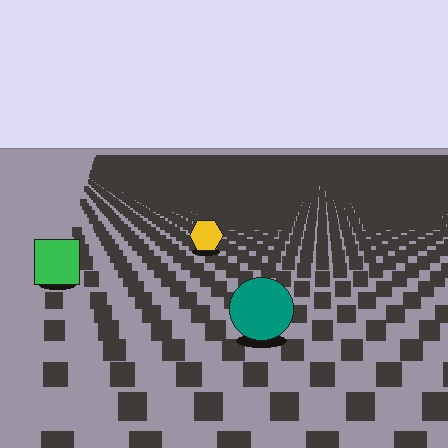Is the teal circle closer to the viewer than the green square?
Yes. The teal circle is closer — you can tell from the texture gradient: the ground texture is coarser near it.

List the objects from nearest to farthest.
From nearest to farthest: the teal circle, the green square, the yellow hexagon.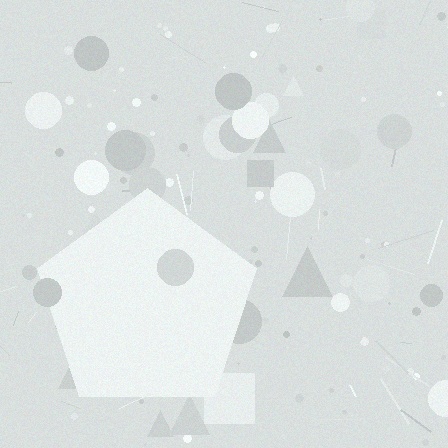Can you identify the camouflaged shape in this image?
The camouflaged shape is a pentagon.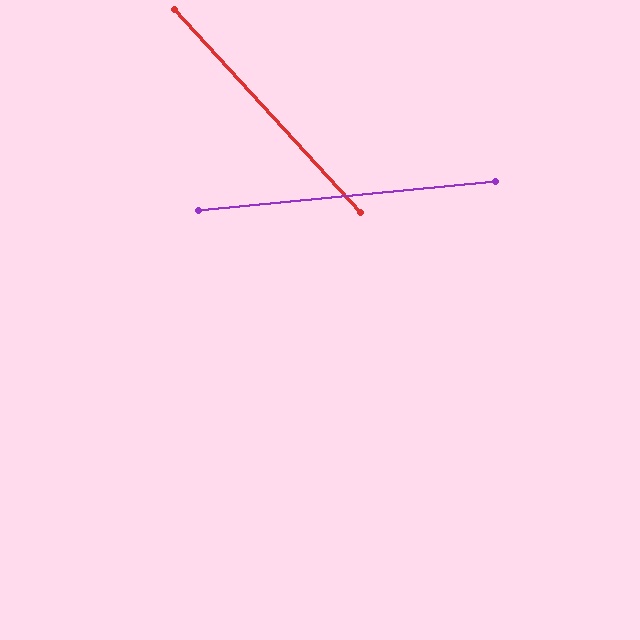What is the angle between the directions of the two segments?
Approximately 53 degrees.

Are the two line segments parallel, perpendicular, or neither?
Neither parallel nor perpendicular — they differ by about 53°.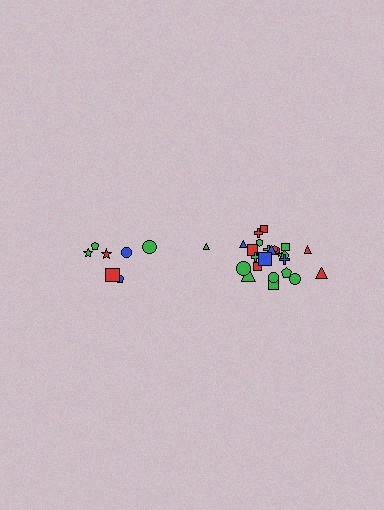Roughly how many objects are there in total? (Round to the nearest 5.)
Roughly 30 objects in total.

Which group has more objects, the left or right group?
The right group.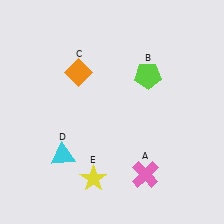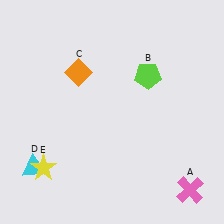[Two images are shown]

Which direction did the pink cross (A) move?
The pink cross (A) moved right.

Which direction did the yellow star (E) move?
The yellow star (E) moved left.